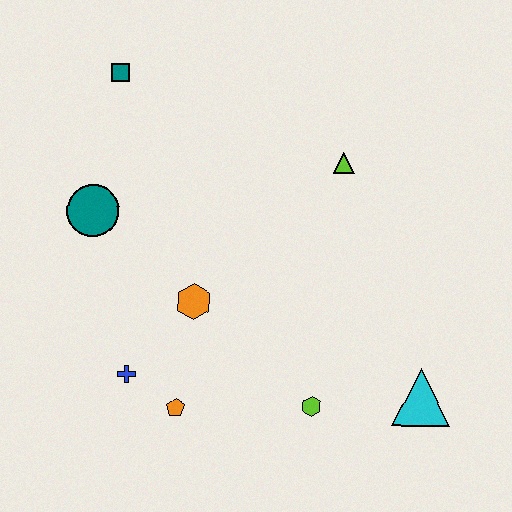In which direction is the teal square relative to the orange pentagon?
The teal square is above the orange pentagon.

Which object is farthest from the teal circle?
The cyan triangle is farthest from the teal circle.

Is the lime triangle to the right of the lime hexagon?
Yes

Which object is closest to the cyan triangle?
The lime hexagon is closest to the cyan triangle.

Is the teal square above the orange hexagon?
Yes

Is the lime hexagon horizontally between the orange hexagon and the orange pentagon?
No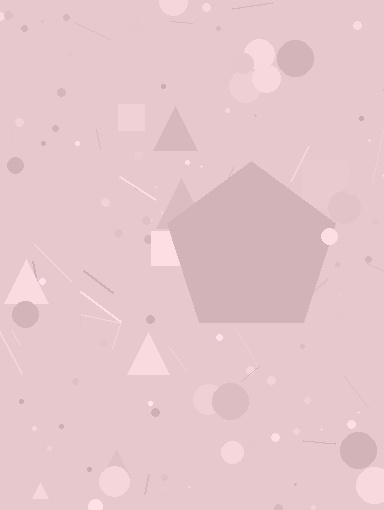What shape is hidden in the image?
A pentagon is hidden in the image.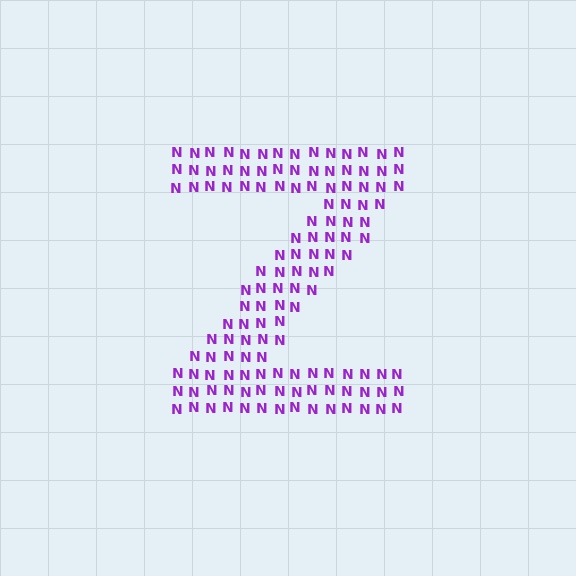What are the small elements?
The small elements are letter N's.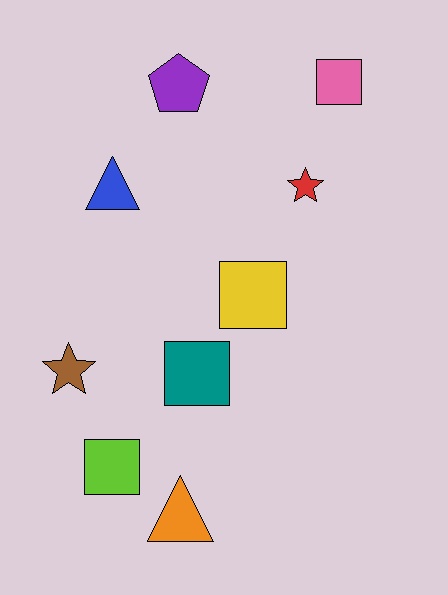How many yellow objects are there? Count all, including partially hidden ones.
There is 1 yellow object.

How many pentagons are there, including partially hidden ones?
There is 1 pentagon.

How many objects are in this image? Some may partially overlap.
There are 9 objects.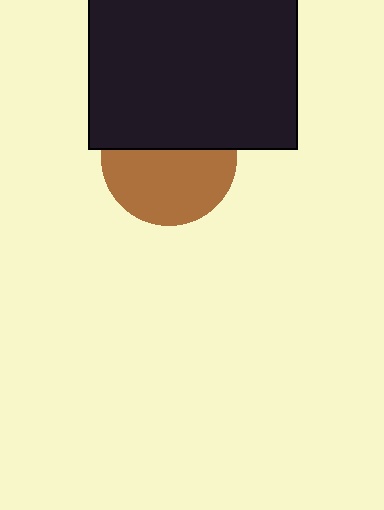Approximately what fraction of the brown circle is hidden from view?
Roughly 43% of the brown circle is hidden behind the black square.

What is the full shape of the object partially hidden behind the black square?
The partially hidden object is a brown circle.